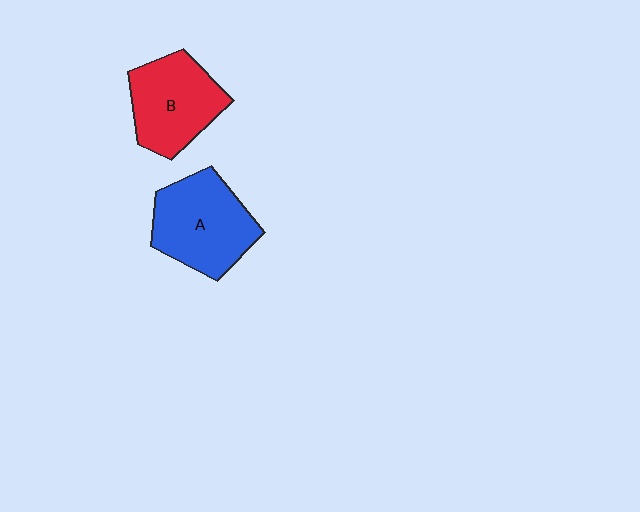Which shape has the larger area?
Shape A (blue).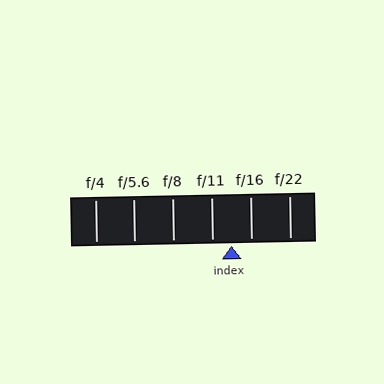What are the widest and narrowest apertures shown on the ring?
The widest aperture shown is f/4 and the narrowest is f/22.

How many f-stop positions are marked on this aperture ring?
There are 6 f-stop positions marked.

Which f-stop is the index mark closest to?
The index mark is closest to f/11.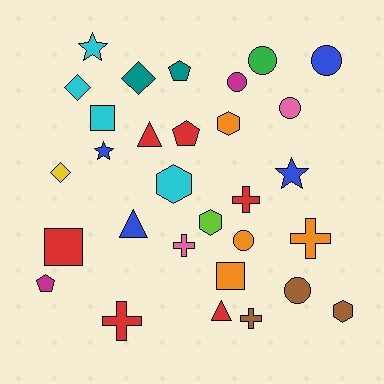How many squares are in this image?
There are 3 squares.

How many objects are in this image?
There are 30 objects.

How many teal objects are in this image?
There are 2 teal objects.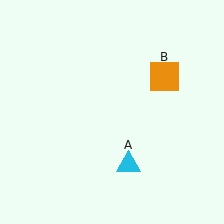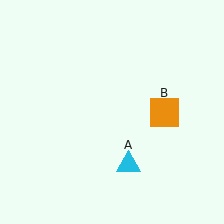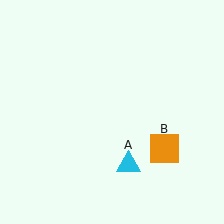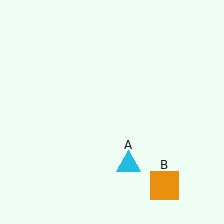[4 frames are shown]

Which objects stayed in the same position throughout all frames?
Cyan triangle (object A) remained stationary.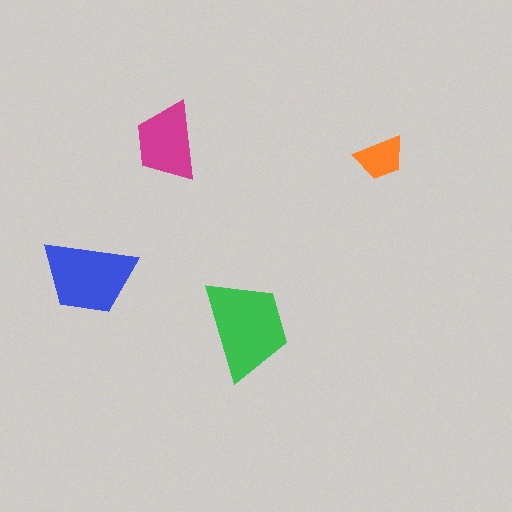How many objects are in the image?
There are 4 objects in the image.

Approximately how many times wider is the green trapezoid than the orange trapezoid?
About 2 times wider.